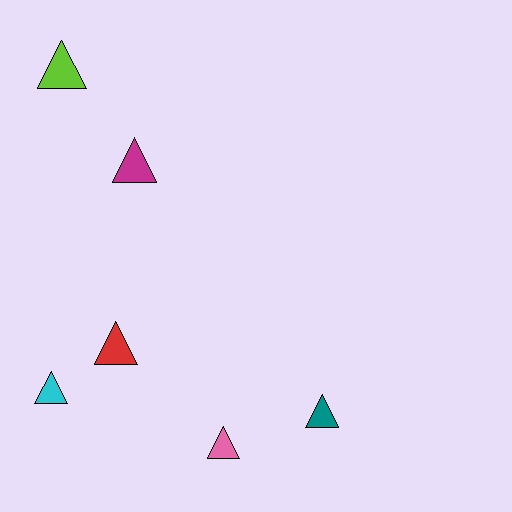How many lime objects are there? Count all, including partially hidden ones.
There is 1 lime object.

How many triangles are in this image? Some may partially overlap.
There are 6 triangles.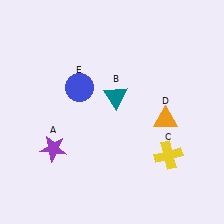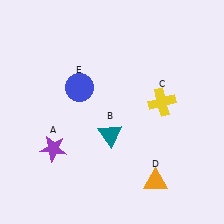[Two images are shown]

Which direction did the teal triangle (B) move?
The teal triangle (B) moved down.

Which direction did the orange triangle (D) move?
The orange triangle (D) moved down.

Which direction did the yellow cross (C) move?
The yellow cross (C) moved up.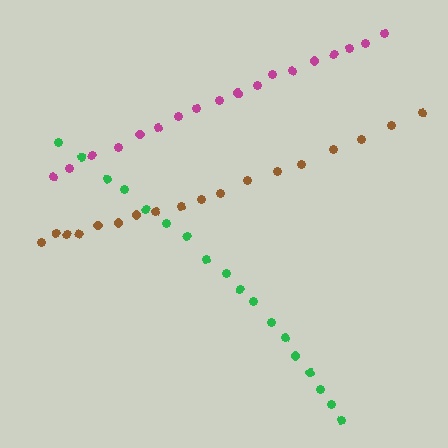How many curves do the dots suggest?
There are 3 distinct paths.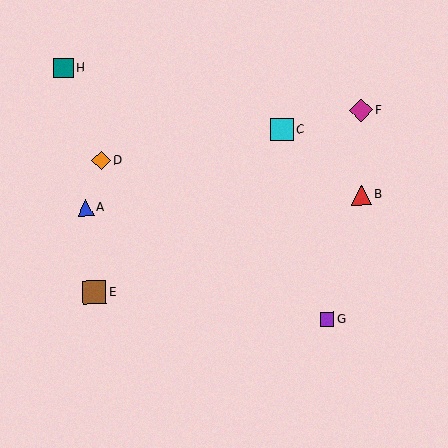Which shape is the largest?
The brown square (labeled E) is the largest.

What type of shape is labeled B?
Shape B is a red triangle.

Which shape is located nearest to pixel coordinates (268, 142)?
The cyan square (labeled C) at (282, 130) is nearest to that location.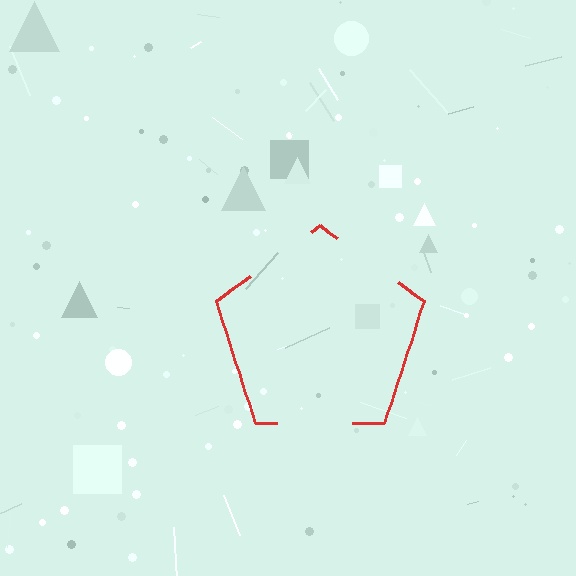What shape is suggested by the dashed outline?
The dashed outline suggests a pentagon.